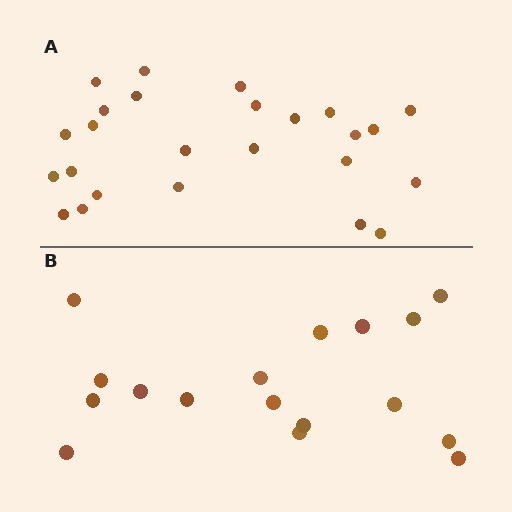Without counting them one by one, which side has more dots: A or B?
Region A (the top region) has more dots.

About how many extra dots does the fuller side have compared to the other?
Region A has roughly 8 or so more dots than region B.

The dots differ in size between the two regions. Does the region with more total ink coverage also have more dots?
No. Region B has more total ink coverage because its dots are larger, but region A actually contains more individual dots. Total area can be misleading — the number of items is what matters here.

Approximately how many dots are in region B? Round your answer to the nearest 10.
About 20 dots. (The exact count is 17, which rounds to 20.)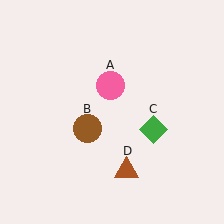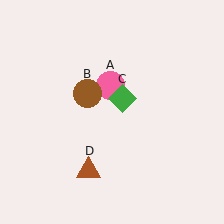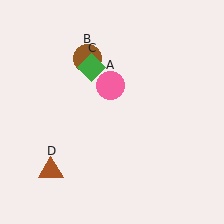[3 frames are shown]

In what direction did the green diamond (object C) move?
The green diamond (object C) moved up and to the left.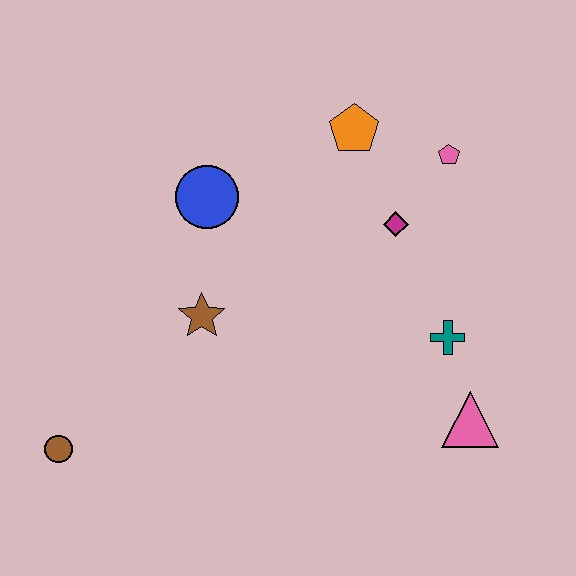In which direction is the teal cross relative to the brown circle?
The teal cross is to the right of the brown circle.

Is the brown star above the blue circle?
No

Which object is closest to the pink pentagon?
The magenta diamond is closest to the pink pentagon.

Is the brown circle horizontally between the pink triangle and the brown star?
No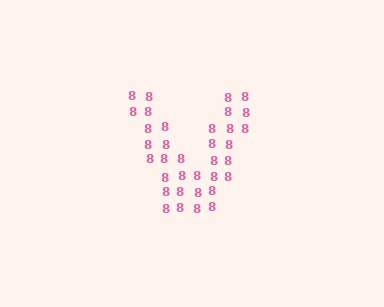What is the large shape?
The large shape is the letter V.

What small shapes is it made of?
It is made of small digit 8's.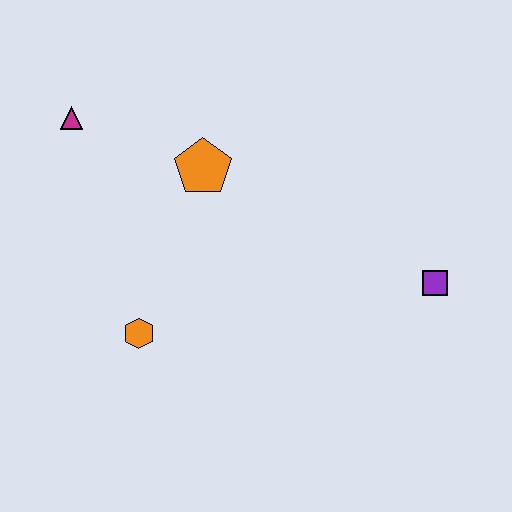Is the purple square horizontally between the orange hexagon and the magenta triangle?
No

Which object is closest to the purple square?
The orange pentagon is closest to the purple square.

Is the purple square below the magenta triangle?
Yes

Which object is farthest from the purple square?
The magenta triangle is farthest from the purple square.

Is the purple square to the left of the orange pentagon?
No